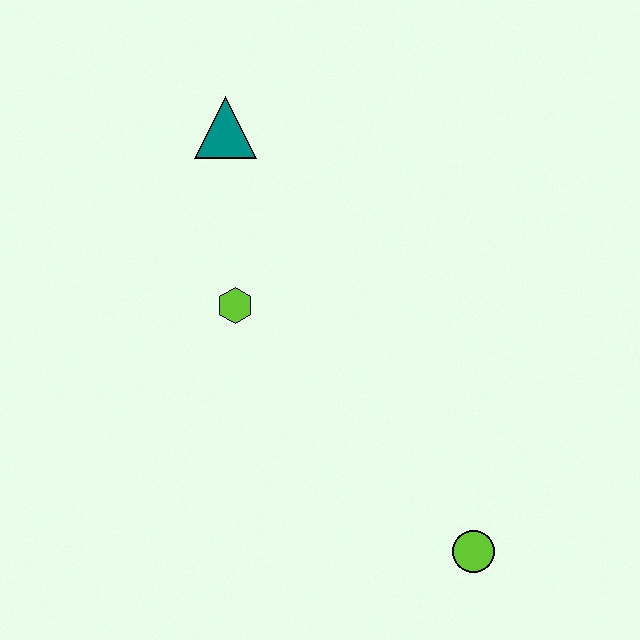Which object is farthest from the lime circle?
The teal triangle is farthest from the lime circle.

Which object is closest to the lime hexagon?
The teal triangle is closest to the lime hexagon.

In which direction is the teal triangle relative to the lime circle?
The teal triangle is above the lime circle.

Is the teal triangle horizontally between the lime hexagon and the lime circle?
No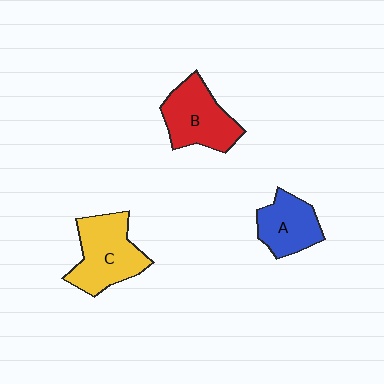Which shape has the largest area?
Shape C (yellow).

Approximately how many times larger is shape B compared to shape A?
Approximately 1.3 times.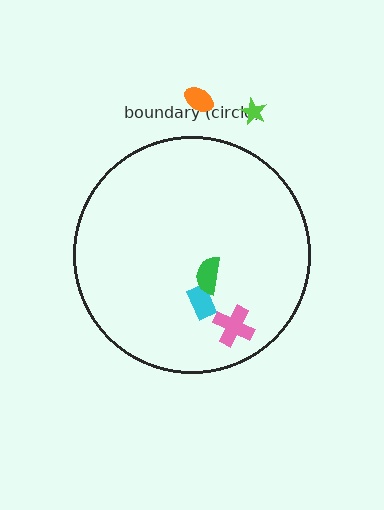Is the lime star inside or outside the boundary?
Outside.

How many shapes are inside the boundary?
3 inside, 2 outside.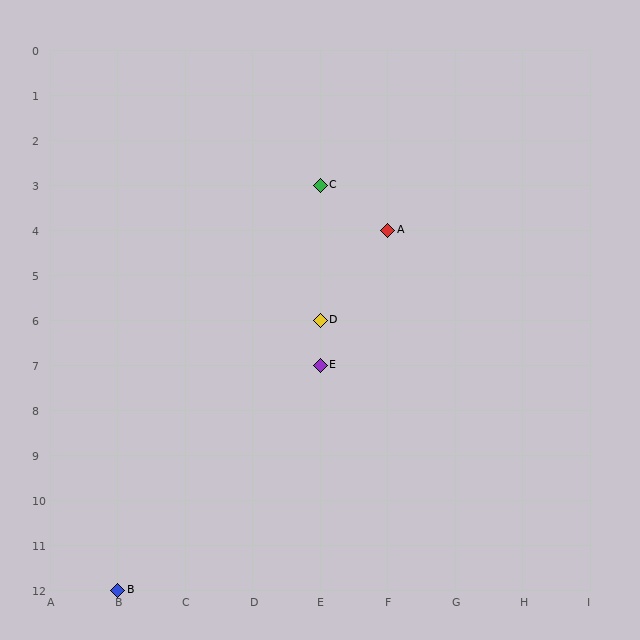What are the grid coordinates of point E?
Point E is at grid coordinates (E, 7).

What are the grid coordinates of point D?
Point D is at grid coordinates (E, 6).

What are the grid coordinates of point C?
Point C is at grid coordinates (E, 3).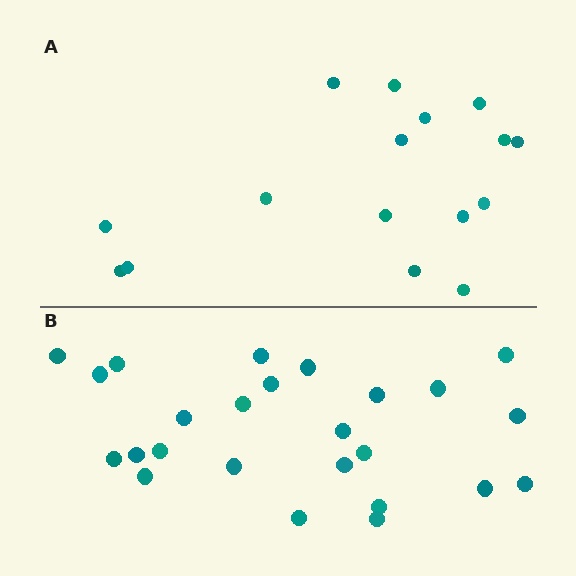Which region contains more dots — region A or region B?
Region B (the bottom region) has more dots.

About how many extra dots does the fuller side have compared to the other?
Region B has roughly 8 or so more dots than region A.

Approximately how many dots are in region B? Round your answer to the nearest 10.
About 20 dots. (The exact count is 25, which rounds to 20.)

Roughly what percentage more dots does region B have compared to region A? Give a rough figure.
About 55% more.